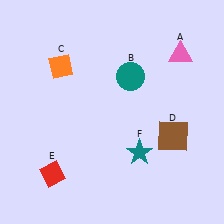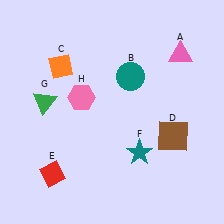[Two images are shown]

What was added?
A green triangle (G), a pink hexagon (H) were added in Image 2.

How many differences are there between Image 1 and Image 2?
There are 2 differences between the two images.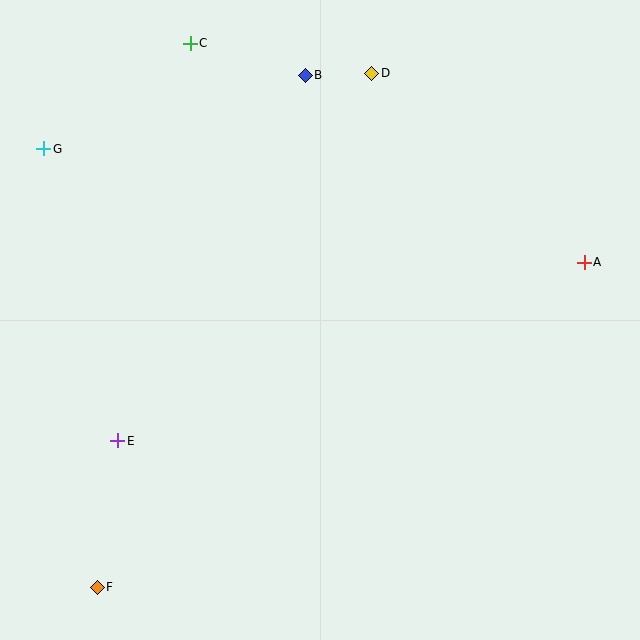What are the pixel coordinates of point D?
Point D is at (372, 73).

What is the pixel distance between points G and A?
The distance between G and A is 553 pixels.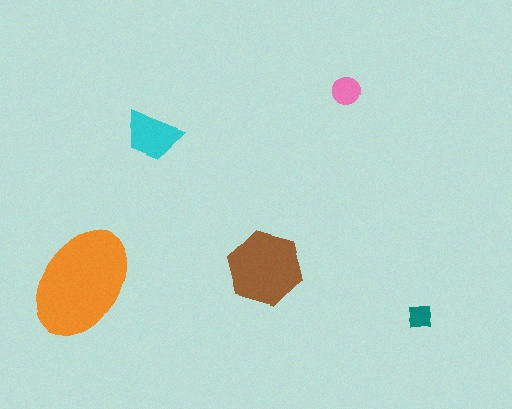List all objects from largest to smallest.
The orange ellipse, the brown hexagon, the cyan trapezoid, the pink circle, the teal square.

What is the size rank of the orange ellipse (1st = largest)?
1st.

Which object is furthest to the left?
The orange ellipse is leftmost.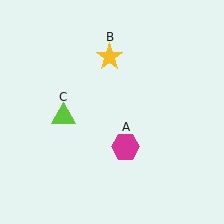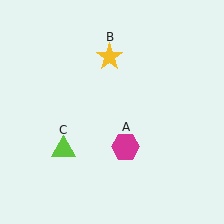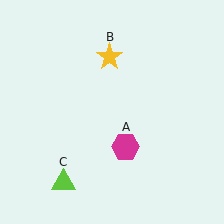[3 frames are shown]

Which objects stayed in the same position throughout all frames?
Magenta hexagon (object A) and yellow star (object B) remained stationary.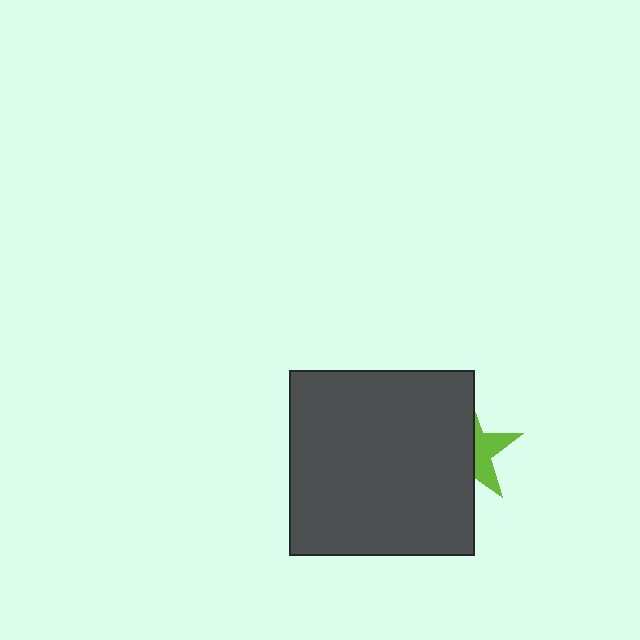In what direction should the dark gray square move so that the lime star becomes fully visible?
The dark gray square should move left. That is the shortest direction to clear the overlap and leave the lime star fully visible.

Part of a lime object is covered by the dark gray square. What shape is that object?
It is a star.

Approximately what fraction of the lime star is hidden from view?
Roughly 63% of the lime star is hidden behind the dark gray square.